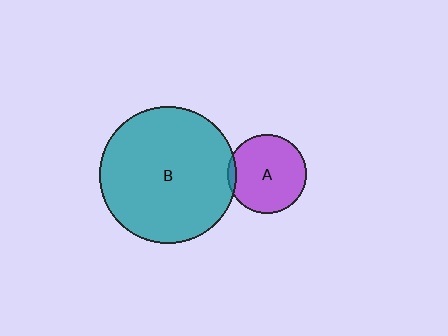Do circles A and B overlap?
Yes.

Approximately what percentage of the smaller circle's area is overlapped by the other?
Approximately 5%.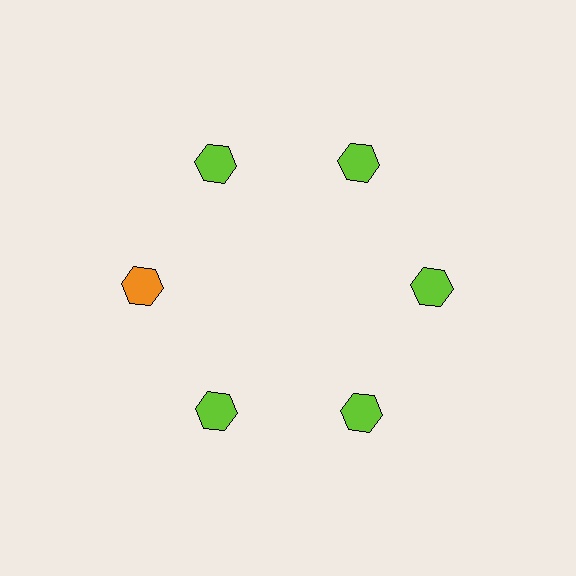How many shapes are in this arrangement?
There are 6 shapes arranged in a ring pattern.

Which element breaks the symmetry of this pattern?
The orange hexagon at roughly the 9 o'clock position breaks the symmetry. All other shapes are lime hexagons.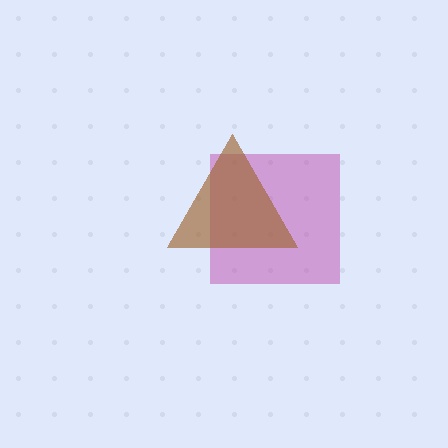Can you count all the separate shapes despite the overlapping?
Yes, there are 2 separate shapes.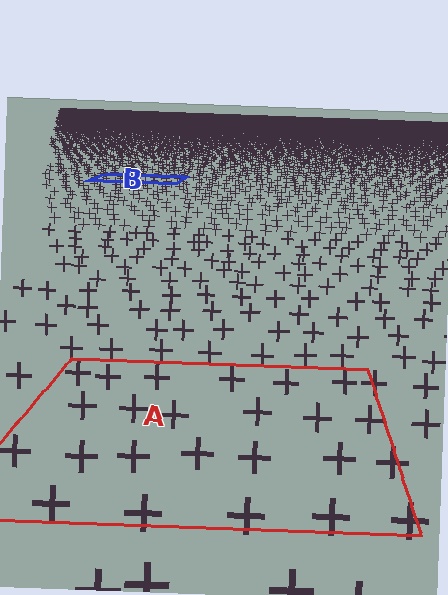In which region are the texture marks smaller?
The texture marks are smaller in region B, because it is farther away.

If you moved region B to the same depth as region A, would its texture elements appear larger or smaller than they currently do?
They would appear larger. At a closer depth, the same texture elements are projected at a bigger on-screen size.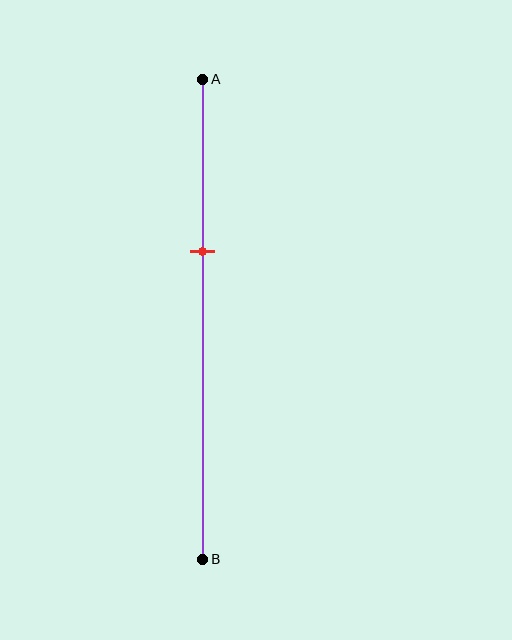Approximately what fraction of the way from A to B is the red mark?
The red mark is approximately 35% of the way from A to B.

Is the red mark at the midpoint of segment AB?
No, the mark is at about 35% from A, not at the 50% midpoint.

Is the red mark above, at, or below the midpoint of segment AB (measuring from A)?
The red mark is above the midpoint of segment AB.